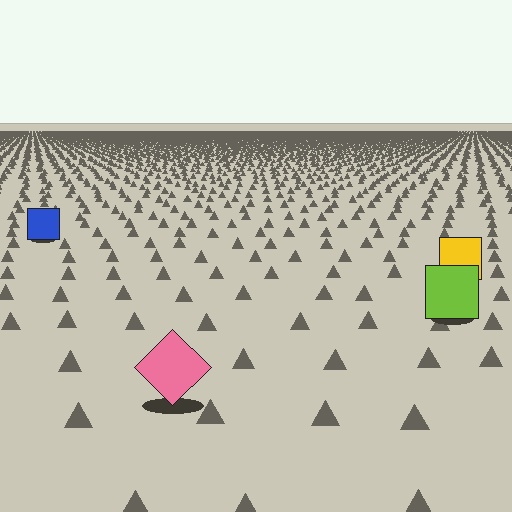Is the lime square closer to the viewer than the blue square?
Yes. The lime square is closer — you can tell from the texture gradient: the ground texture is coarser near it.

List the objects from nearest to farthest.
From nearest to farthest: the pink diamond, the lime square, the yellow square, the blue square.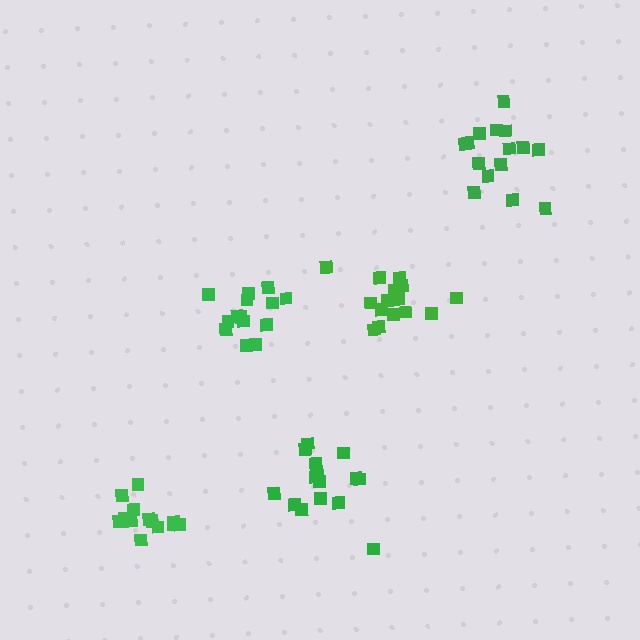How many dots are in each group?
Group 1: 15 dots, Group 2: 14 dots, Group 3: 15 dots, Group 4: 13 dots, Group 5: 15 dots (72 total).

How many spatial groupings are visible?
There are 5 spatial groupings.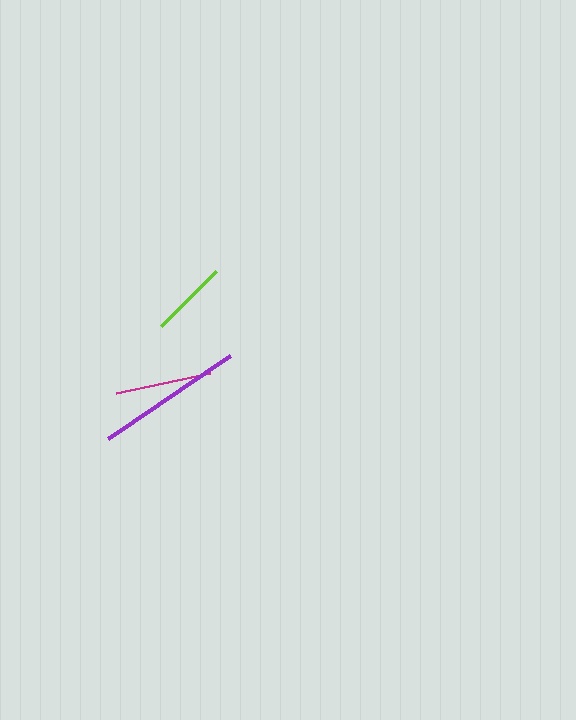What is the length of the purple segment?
The purple segment is approximately 147 pixels long.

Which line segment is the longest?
The purple line is the longest at approximately 147 pixels.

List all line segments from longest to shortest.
From longest to shortest: purple, magenta, lime.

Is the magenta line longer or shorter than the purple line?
The purple line is longer than the magenta line.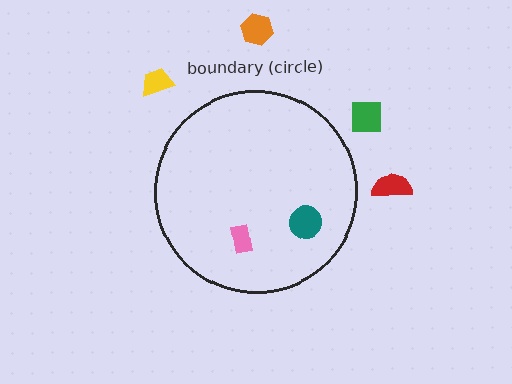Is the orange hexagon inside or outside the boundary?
Outside.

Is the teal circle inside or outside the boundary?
Inside.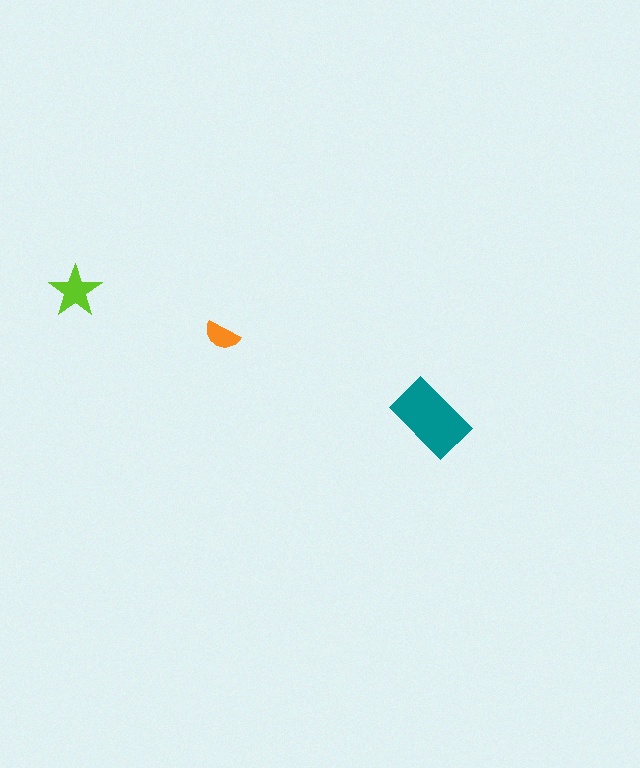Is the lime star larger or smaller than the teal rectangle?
Smaller.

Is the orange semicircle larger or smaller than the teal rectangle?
Smaller.